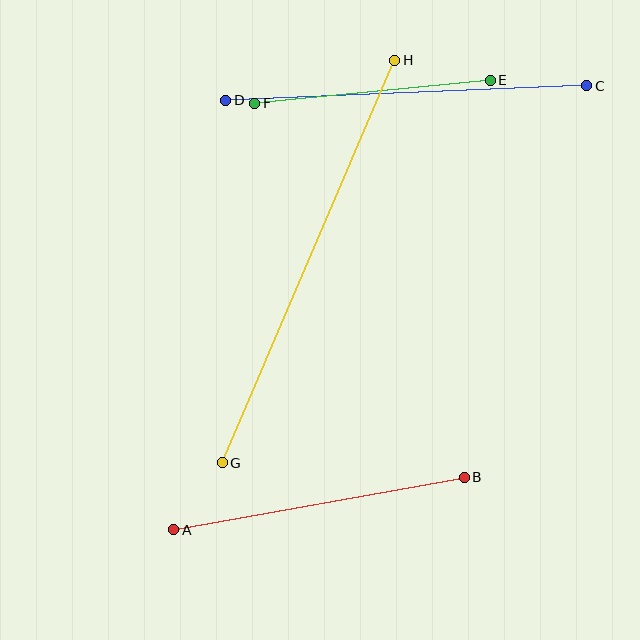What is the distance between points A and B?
The distance is approximately 295 pixels.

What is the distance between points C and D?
The distance is approximately 361 pixels.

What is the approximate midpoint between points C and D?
The midpoint is at approximately (406, 93) pixels.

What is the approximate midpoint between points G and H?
The midpoint is at approximately (309, 262) pixels.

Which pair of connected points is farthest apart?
Points G and H are farthest apart.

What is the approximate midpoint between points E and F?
The midpoint is at approximately (372, 92) pixels.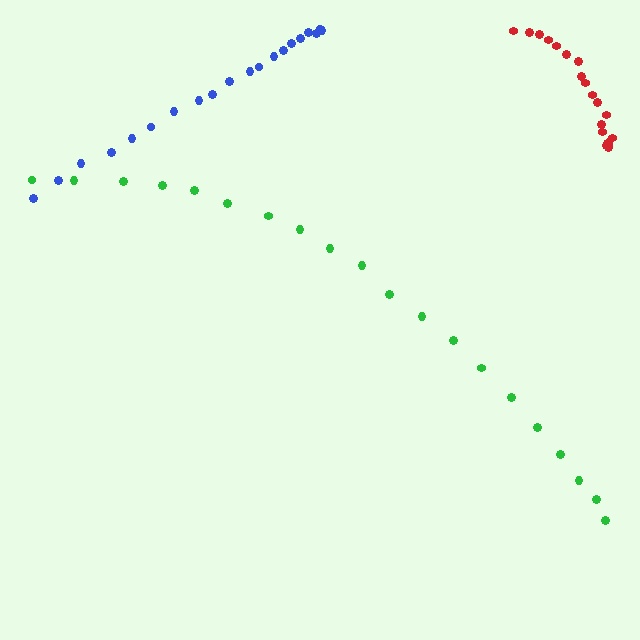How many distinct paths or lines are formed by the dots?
There are 3 distinct paths.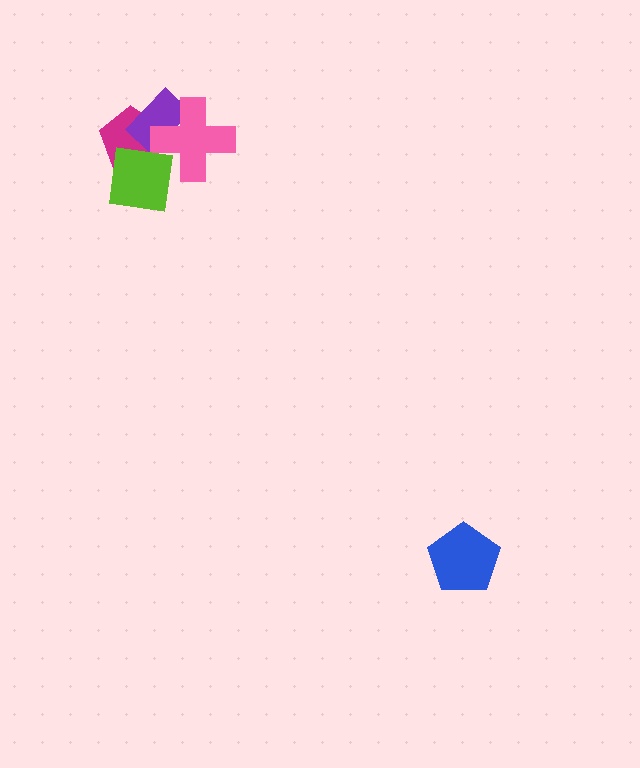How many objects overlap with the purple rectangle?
3 objects overlap with the purple rectangle.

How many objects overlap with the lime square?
3 objects overlap with the lime square.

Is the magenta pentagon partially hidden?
Yes, it is partially covered by another shape.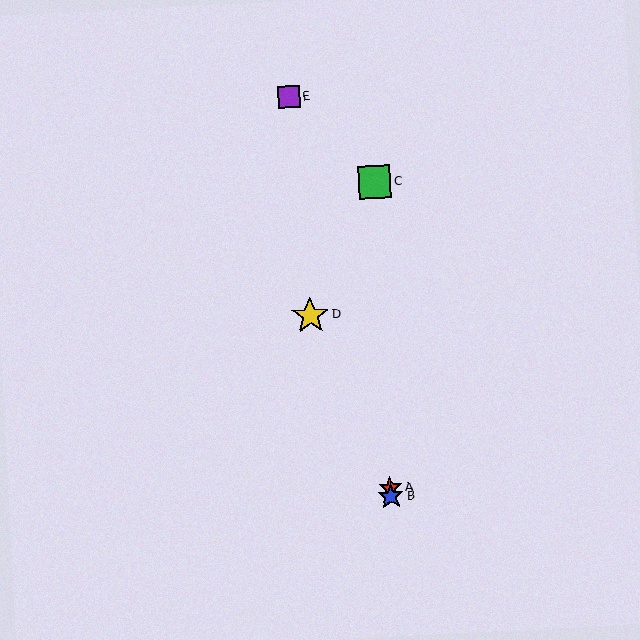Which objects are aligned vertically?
Objects A, B, C are aligned vertically.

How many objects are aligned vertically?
3 objects (A, B, C) are aligned vertically.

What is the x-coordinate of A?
Object A is at x≈390.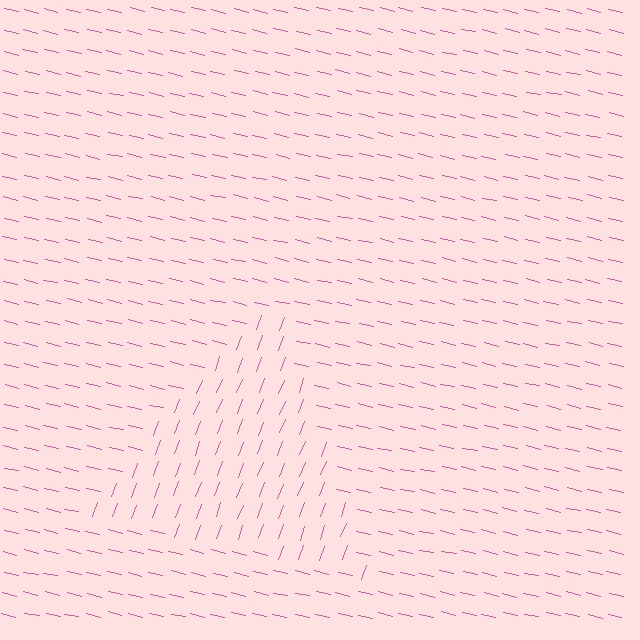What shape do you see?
I see a triangle.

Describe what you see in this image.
The image is filled with small pink line segments. A triangle region in the image has lines oriented differently from the surrounding lines, creating a visible texture boundary.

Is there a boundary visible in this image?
Yes, there is a texture boundary formed by a change in line orientation.